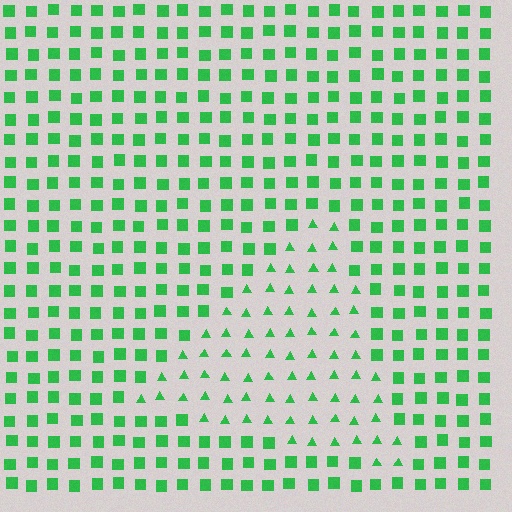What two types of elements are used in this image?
The image uses triangles inside the triangle region and squares outside it.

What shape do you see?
I see a triangle.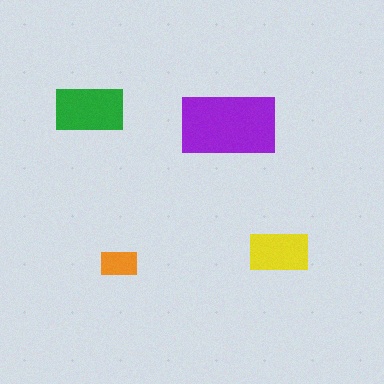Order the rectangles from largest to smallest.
the purple one, the green one, the yellow one, the orange one.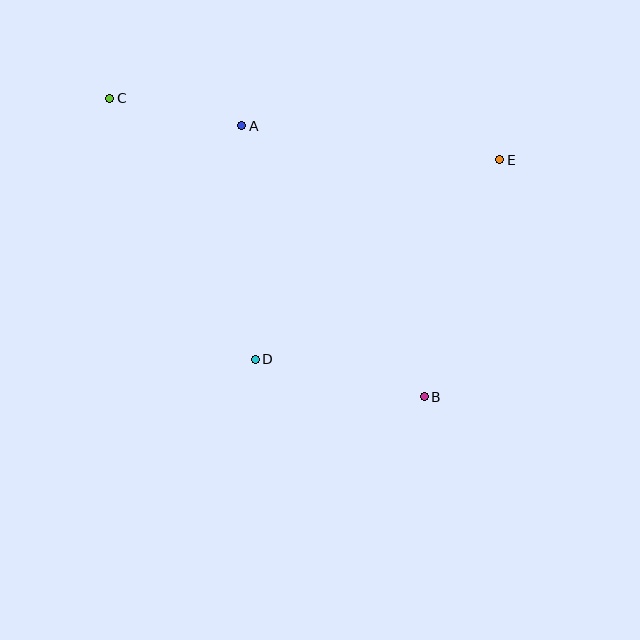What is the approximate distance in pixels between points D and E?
The distance between D and E is approximately 315 pixels.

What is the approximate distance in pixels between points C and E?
The distance between C and E is approximately 395 pixels.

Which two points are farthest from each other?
Points B and C are farthest from each other.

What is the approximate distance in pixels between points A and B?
The distance between A and B is approximately 327 pixels.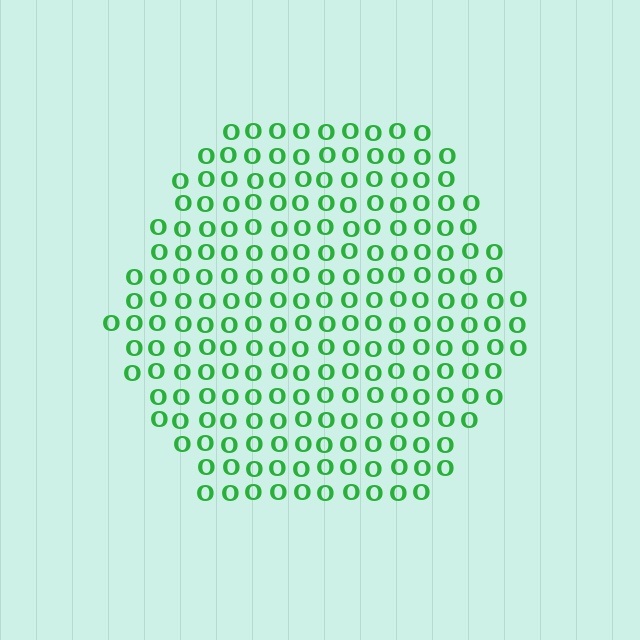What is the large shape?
The large shape is a hexagon.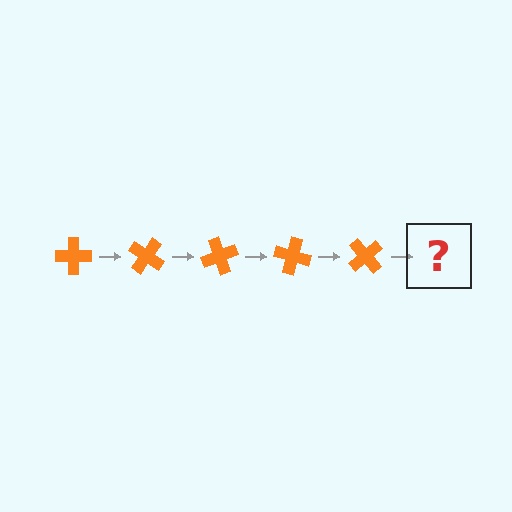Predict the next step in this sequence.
The next step is an orange cross rotated 175 degrees.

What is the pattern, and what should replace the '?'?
The pattern is that the cross rotates 35 degrees each step. The '?' should be an orange cross rotated 175 degrees.